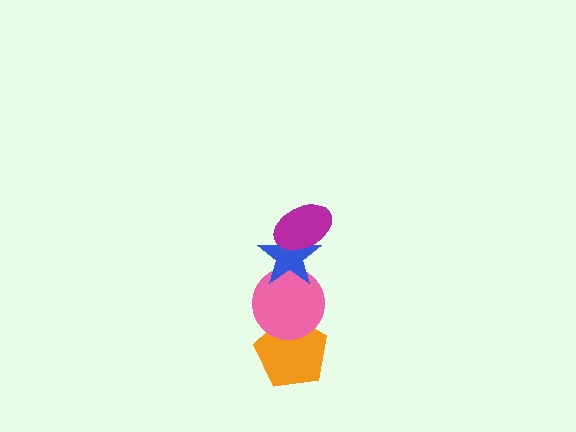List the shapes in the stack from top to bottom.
From top to bottom: the magenta ellipse, the blue star, the pink circle, the orange pentagon.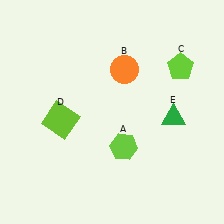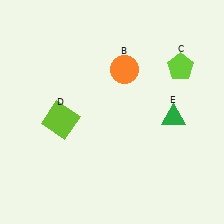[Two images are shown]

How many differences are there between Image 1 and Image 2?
There is 1 difference between the two images.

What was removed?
The lime hexagon (A) was removed in Image 2.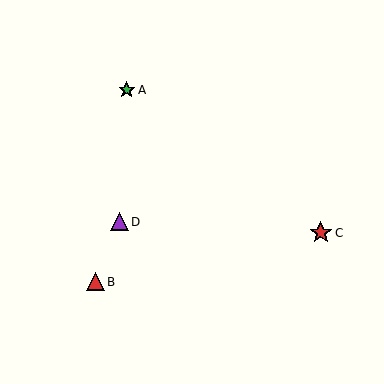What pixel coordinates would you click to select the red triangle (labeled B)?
Click at (95, 282) to select the red triangle B.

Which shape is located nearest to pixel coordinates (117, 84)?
The green star (labeled A) at (127, 90) is nearest to that location.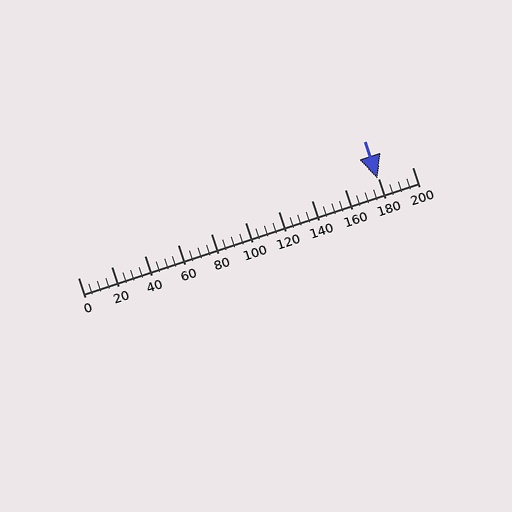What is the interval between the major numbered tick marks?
The major tick marks are spaced 20 units apart.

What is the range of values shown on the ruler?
The ruler shows values from 0 to 200.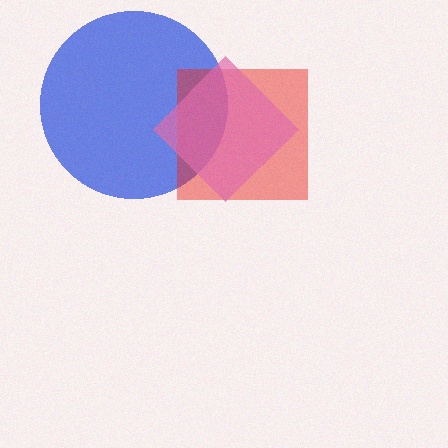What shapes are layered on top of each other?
The layered shapes are: a blue circle, a red square, a pink diamond.